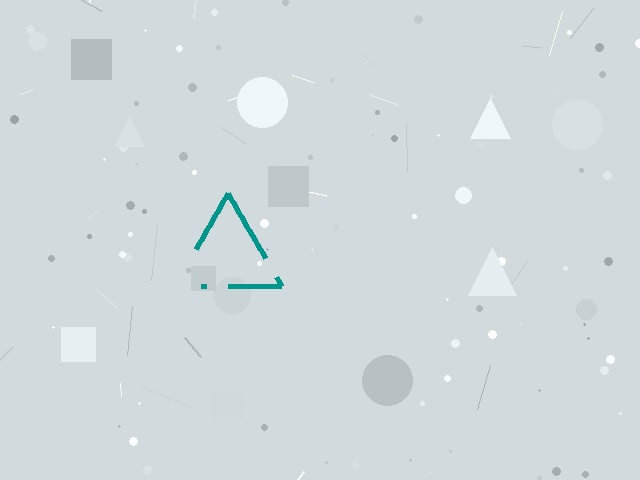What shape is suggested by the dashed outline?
The dashed outline suggests a triangle.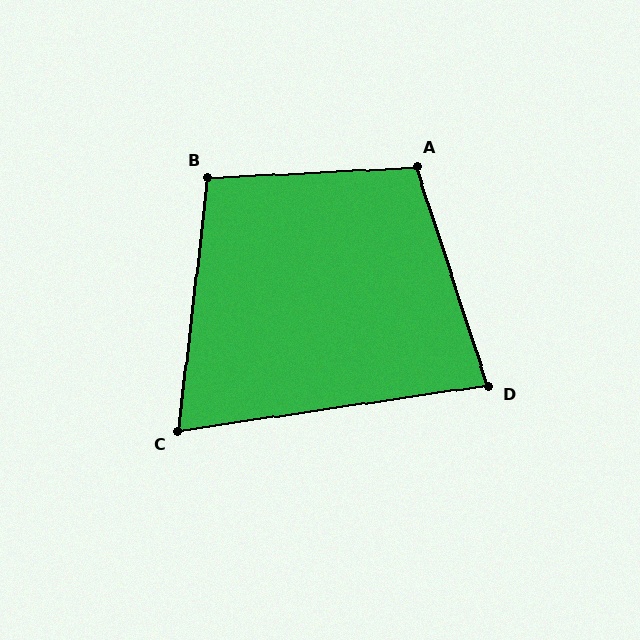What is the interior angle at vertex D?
Approximately 80 degrees (acute).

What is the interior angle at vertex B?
Approximately 100 degrees (obtuse).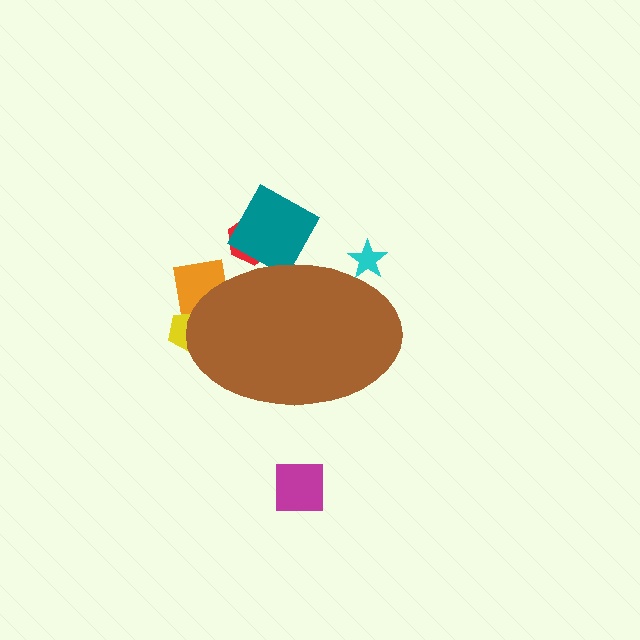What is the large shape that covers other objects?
A brown ellipse.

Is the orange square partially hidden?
Yes, the orange square is partially hidden behind the brown ellipse.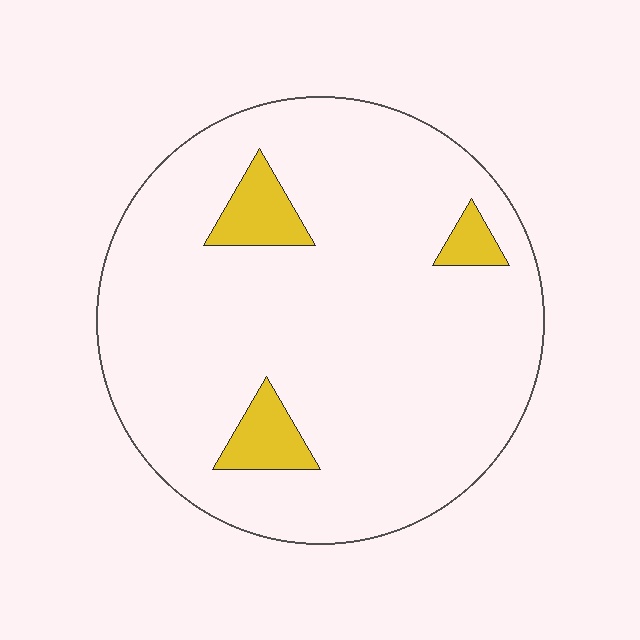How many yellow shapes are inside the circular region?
3.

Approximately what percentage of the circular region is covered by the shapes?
Approximately 10%.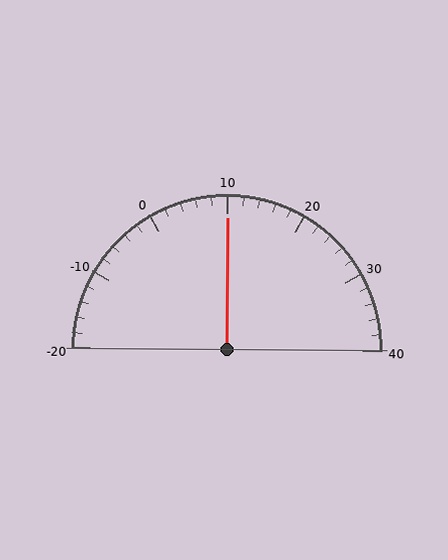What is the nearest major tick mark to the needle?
The nearest major tick mark is 10.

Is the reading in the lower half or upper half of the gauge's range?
The reading is in the upper half of the range (-20 to 40).